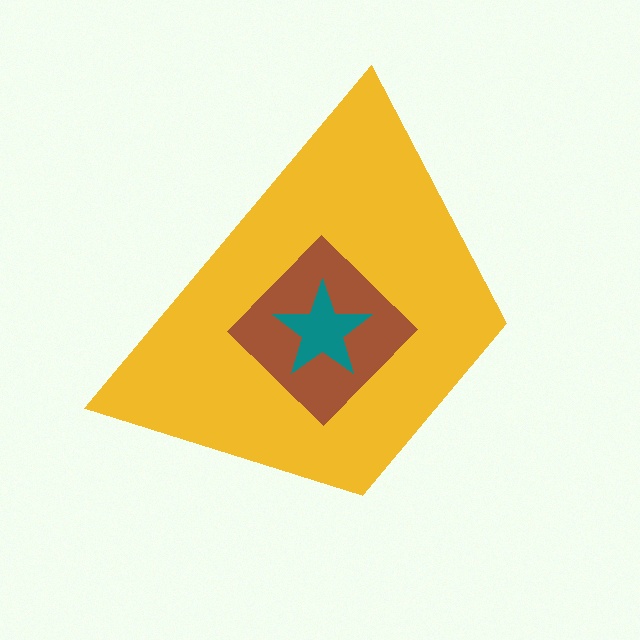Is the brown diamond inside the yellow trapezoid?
Yes.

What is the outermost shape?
The yellow trapezoid.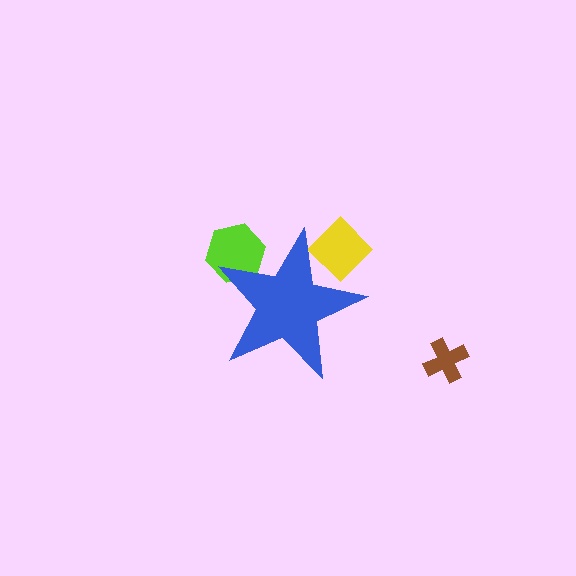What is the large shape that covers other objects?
A blue star.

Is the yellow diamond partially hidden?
Yes, the yellow diamond is partially hidden behind the blue star.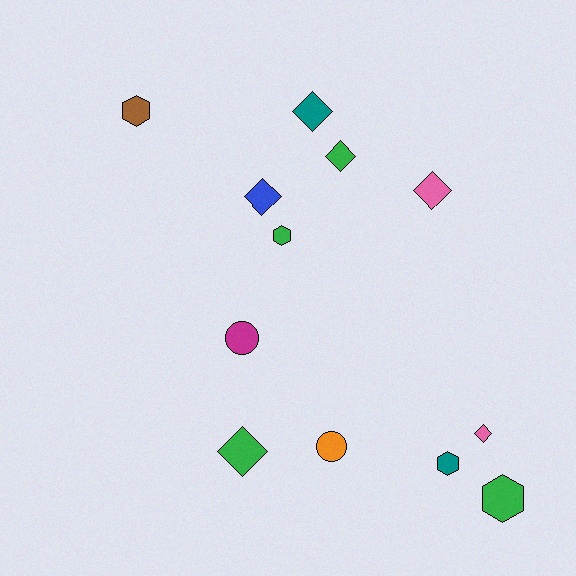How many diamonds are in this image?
There are 6 diamonds.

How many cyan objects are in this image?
There are no cyan objects.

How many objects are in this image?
There are 12 objects.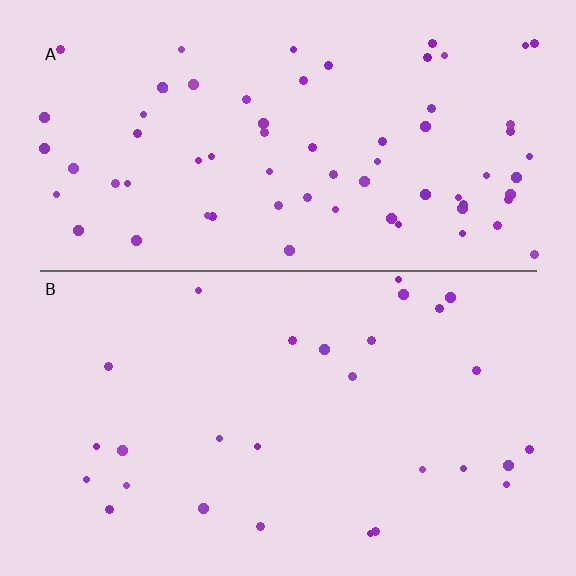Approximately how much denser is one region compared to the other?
Approximately 2.5× — region A over region B.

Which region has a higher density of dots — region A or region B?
A (the top).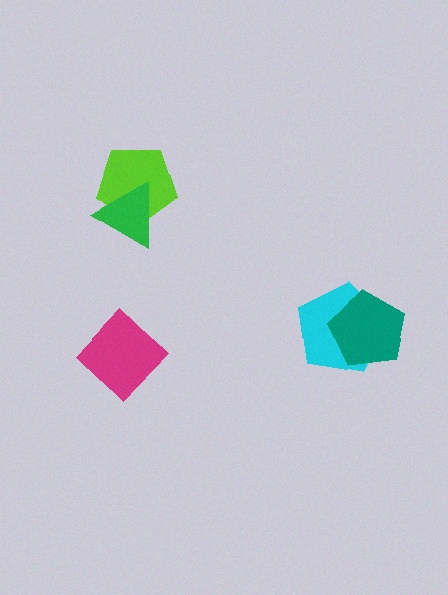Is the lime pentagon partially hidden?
Yes, it is partially covered by another shape.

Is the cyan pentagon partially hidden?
Yes, it is partially covered by another shape.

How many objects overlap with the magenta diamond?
0 objects overlap with the magenta diamond.